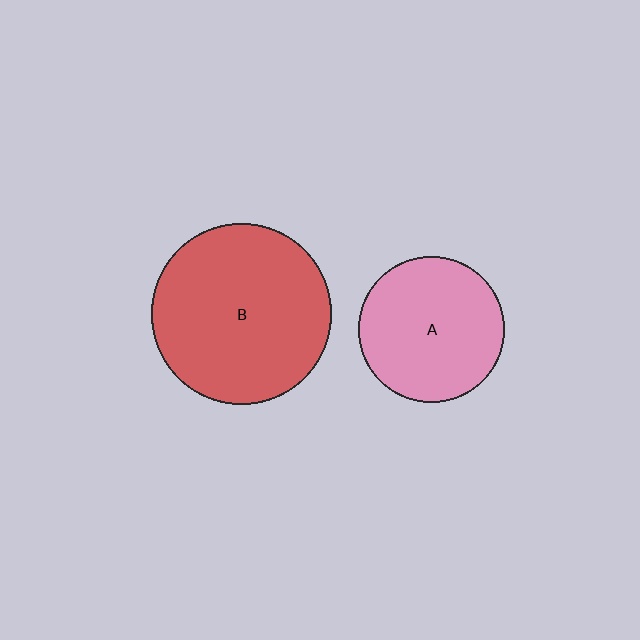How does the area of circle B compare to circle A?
Approximately 1.5 times.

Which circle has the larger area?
Circle B (red).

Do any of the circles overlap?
No, none of the circles overlap.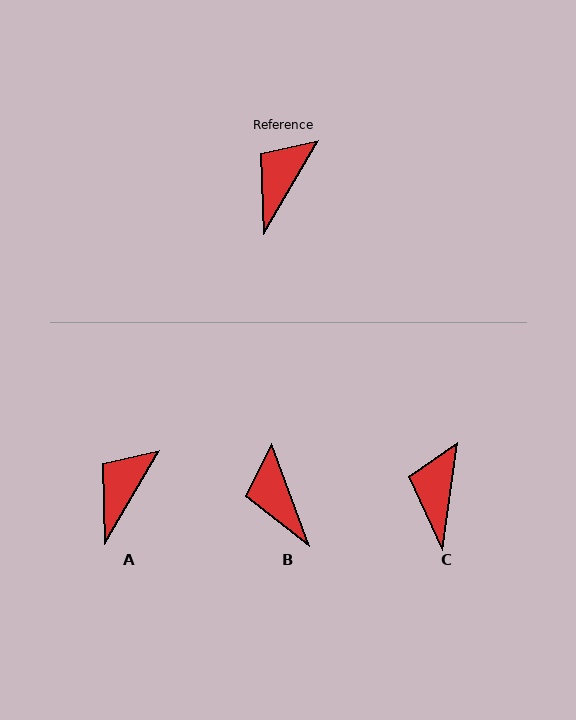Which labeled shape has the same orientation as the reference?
A.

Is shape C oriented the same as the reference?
No, it is off by about 22 degrees.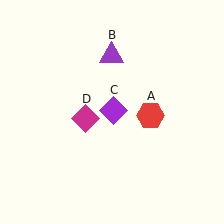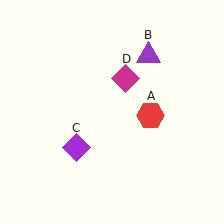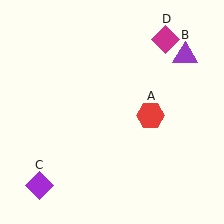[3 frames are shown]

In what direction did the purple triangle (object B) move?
The purple triangle (object B) moved right.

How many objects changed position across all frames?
3 objects changed position: purple triangle (object B), purple diamond (object C), magenta diamond (object D).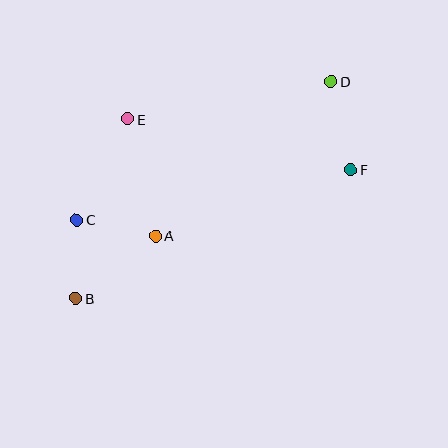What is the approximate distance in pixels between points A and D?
The distance between A and D is approximately 234 pixels.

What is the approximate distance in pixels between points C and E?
The distance between C and E is approximately 113 pixels.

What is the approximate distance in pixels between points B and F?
The distance between B and F is approximately 304 pixels.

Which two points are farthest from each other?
Points B and D are farthest from each other.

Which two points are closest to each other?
Points B and C are closest to each other.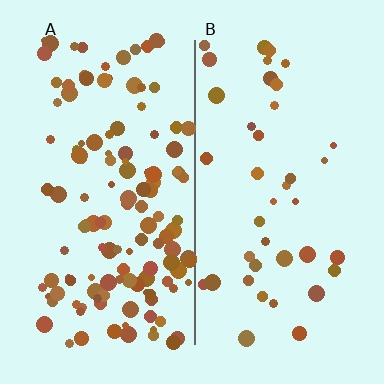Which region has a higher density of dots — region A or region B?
A (the left).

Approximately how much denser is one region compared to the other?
Approximately 3.2× — region A over region B.